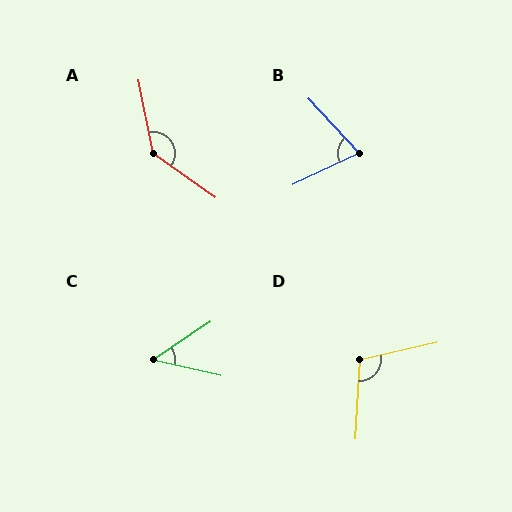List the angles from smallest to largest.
C (47°), B (72°), D (106°), A (136°).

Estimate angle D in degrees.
Approximately 106 degrees.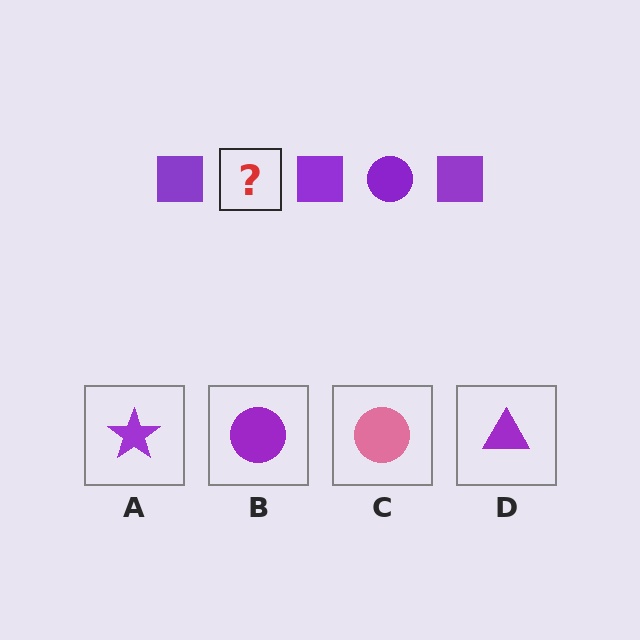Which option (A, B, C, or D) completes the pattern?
B.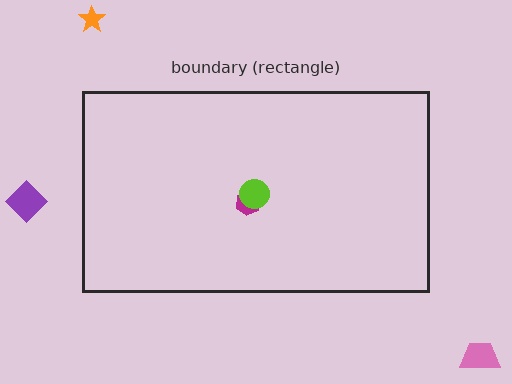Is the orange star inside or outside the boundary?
Outside.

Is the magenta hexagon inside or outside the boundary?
Inside.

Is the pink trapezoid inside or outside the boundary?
Outside.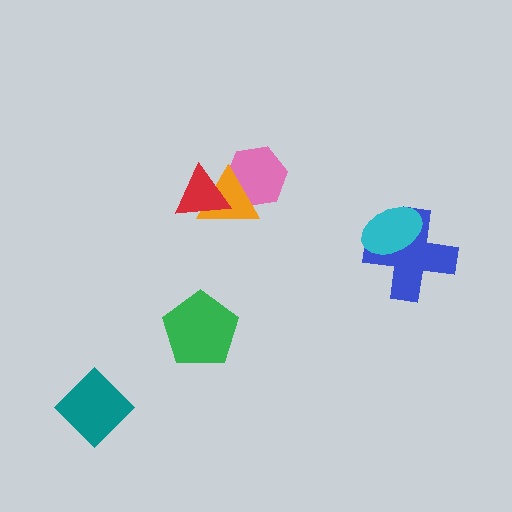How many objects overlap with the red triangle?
2 objects overlap with the red triangle.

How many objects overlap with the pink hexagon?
2 objects overlap with the pink hexagon.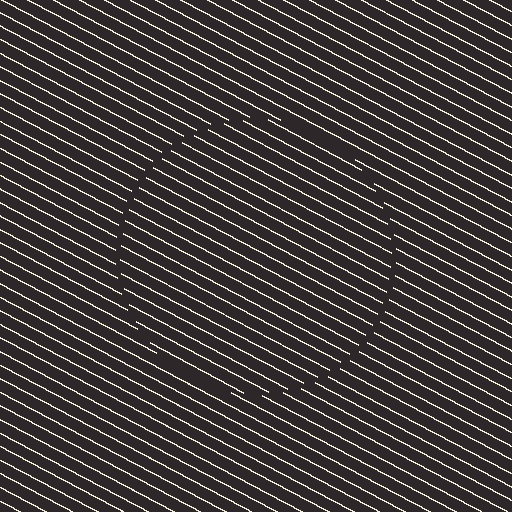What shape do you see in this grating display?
An illusory circle. The interior of the shape contains the same grating, shifted by half a period — the contour is defined by the phase discontinuity where line-ends from the inner and outer gratings abut.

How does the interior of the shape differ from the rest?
The interior of the shape contains the same grating, shifted by half a period — the contour is defined by the phase discontinuity where line-ends from the inner and outer gratings abut.